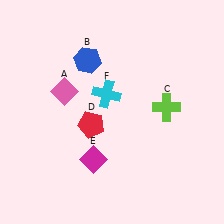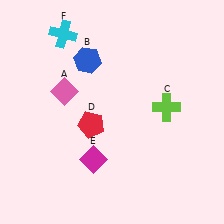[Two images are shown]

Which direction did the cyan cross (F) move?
The cyan cross (F) moved up.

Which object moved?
The cyan cross (F) moved up.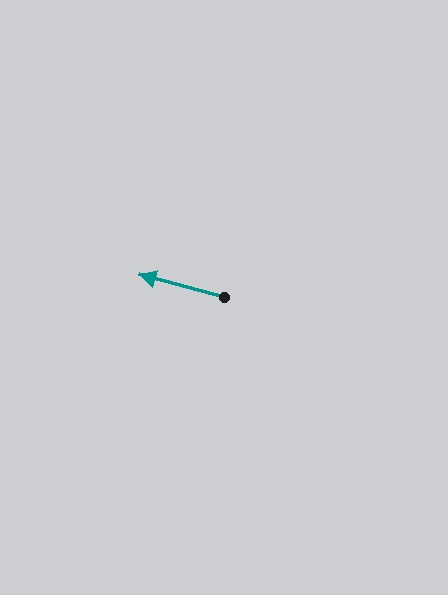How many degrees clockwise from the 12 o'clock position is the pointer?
Approximately 285 degrees.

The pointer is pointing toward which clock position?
Roughly 10 o'clock.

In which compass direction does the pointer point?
West.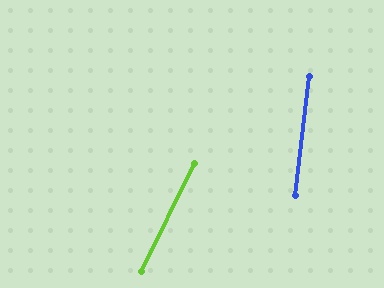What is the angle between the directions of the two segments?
Approximately 20 degrees.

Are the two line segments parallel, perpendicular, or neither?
Neither parallel nor perpendicular — they differ by about 20°.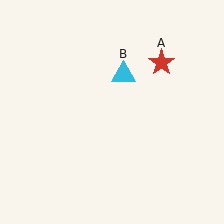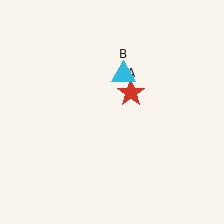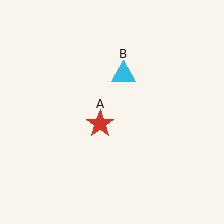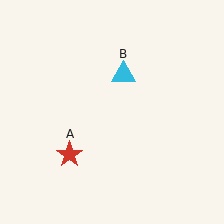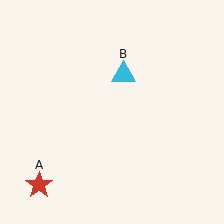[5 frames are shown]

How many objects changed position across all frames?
1 object changed position: red star (object A).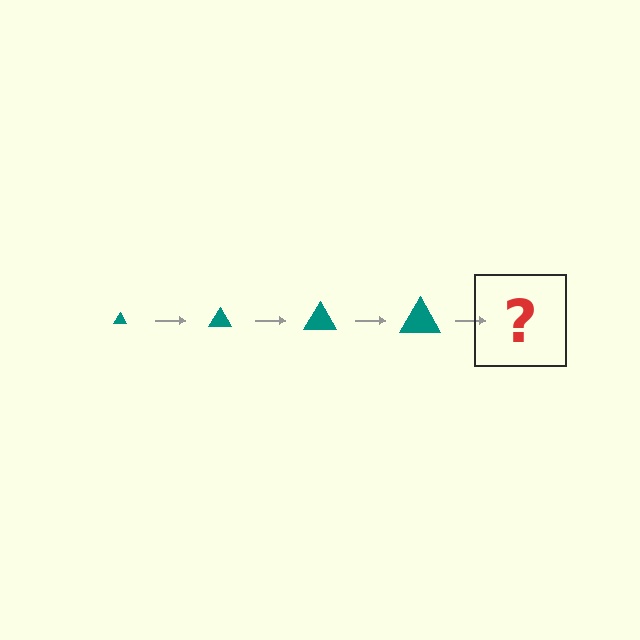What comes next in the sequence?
The next element should be a teal triangle, larger than the previous one.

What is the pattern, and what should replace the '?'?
The pattern is that the triangle gets progressively larger each step. The '?' should be a teal triangle, larger than the previous one.